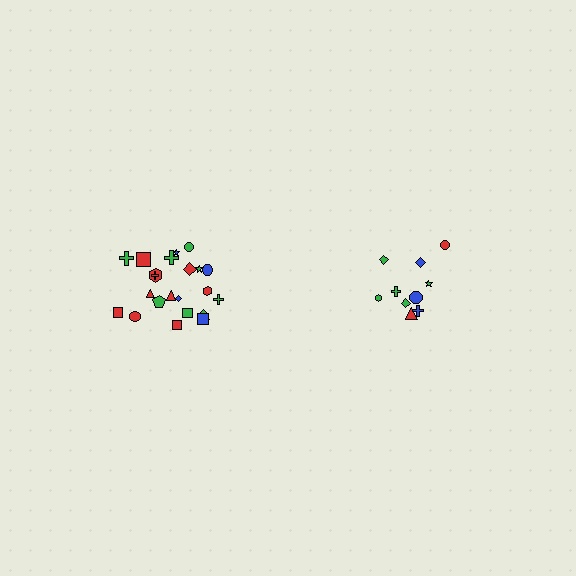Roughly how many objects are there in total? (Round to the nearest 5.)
Roughly 35 objects in total.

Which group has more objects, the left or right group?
The left group.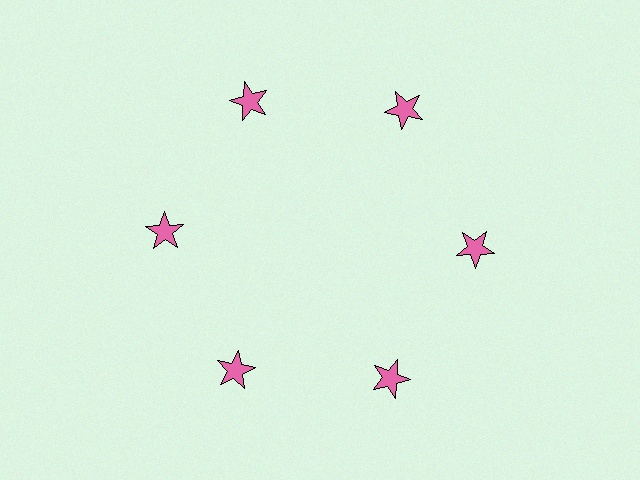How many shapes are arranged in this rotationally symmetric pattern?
There are 6 shapes, arranged in 6 groups of 1.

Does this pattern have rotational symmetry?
Yes, this pattern has 6-fold rotational symmetry. It looks the same after rotating 60 degrees around the center.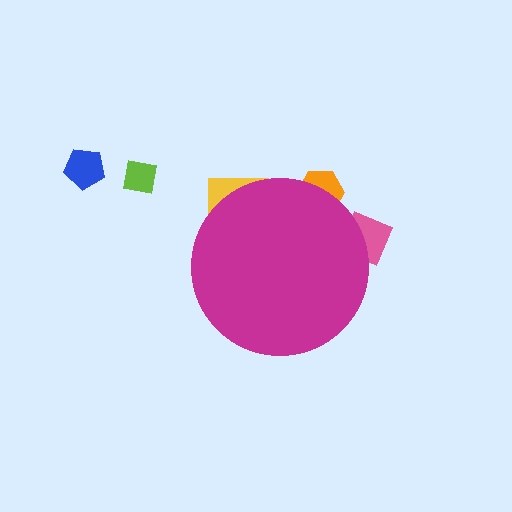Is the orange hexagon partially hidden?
Yes, the orange hexagon is partially hidden behind the magenta circle.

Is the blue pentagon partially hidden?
No, the blue pentagon is fully visible.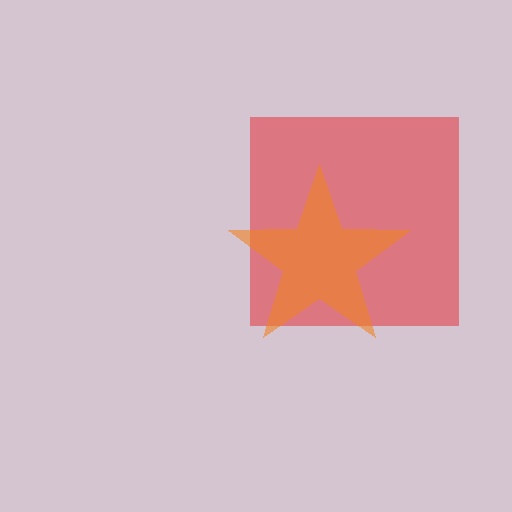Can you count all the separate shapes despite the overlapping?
Yes, there are 2 separate shapes.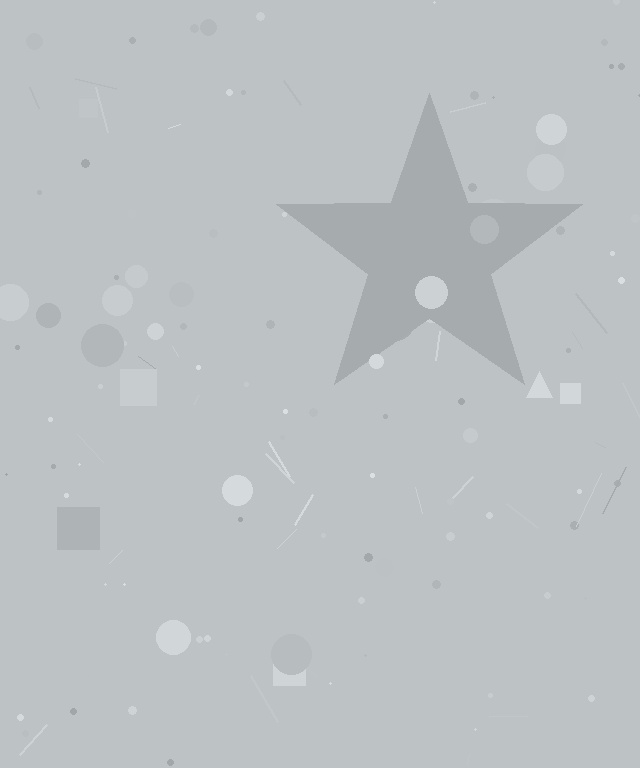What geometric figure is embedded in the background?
A star is embedded in the background.